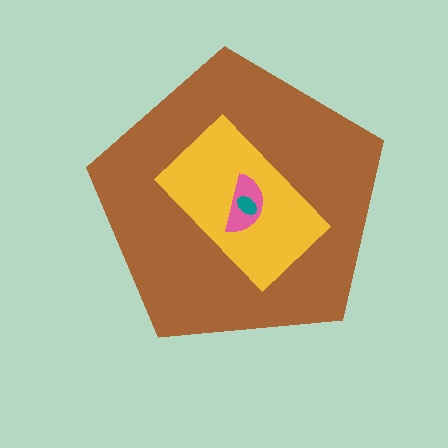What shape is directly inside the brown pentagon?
The yellow rectangle.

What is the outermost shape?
The brown pentagon.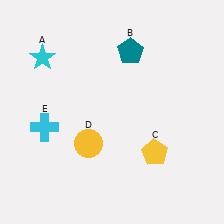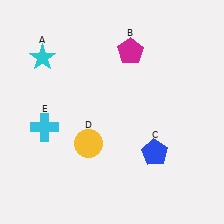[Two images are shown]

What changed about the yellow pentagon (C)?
In Image 1, C is yellow. In Image 2, it changed to blue.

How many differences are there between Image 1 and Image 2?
There are 2 differences between the two images.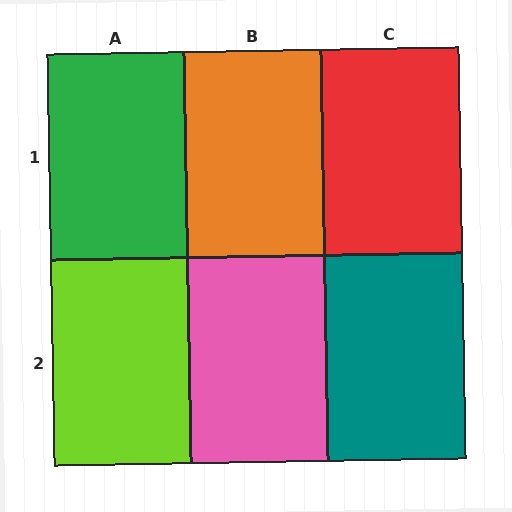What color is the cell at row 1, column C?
Red.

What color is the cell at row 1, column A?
Green.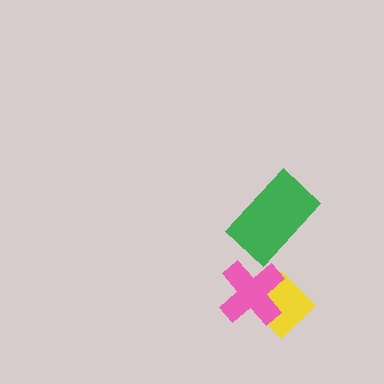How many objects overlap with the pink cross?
1 object overlaps with the pink cross.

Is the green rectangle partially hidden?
No, no other shape covers it.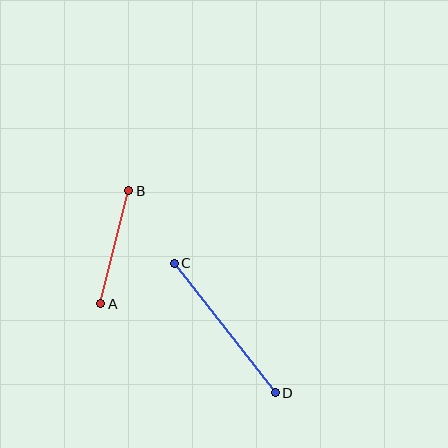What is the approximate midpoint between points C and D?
The midpoint is at approximately (225, 328) pixels.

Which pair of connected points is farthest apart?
Points C and D are farthest apart.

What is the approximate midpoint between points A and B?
The midpoint is at approximately (115, 247) pixels.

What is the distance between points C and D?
The distance is approximately 165 pixels.